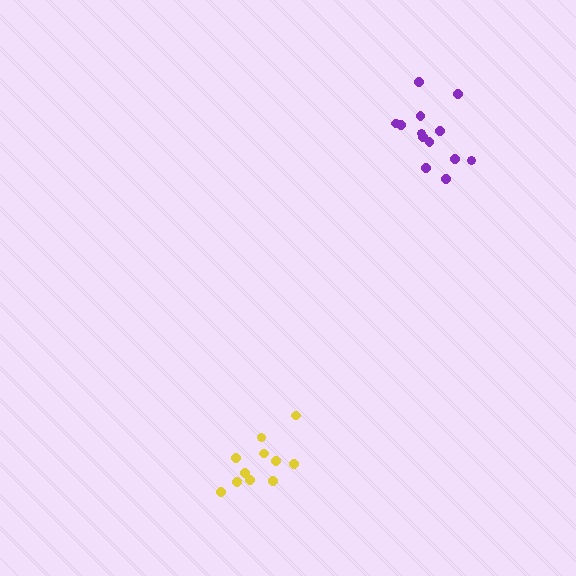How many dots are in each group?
Group 1: 11 dots, Group 2: 13 dots (24 total).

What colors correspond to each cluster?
The clusters are colored: yellow, purple.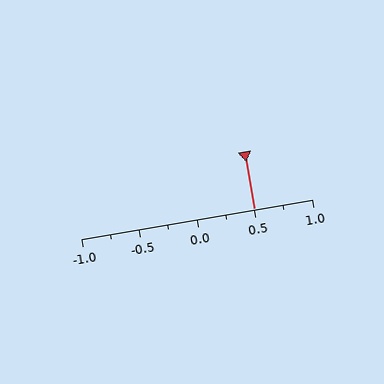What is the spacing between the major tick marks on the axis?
The major ticks are spaced 0.5 apart.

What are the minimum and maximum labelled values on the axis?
The axis runs from -1.0 to 1.0.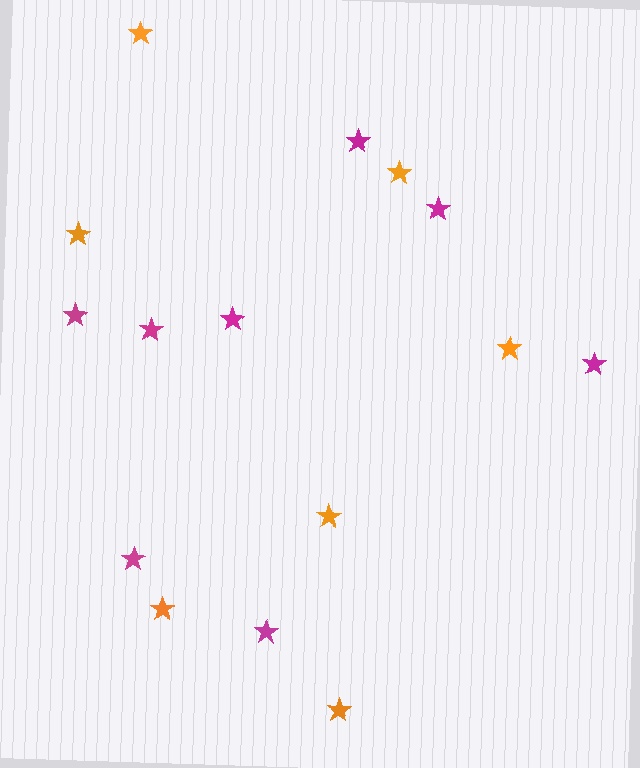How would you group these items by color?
There are 2 groups: one group of magenta stars (8) and one group of orange stars (7).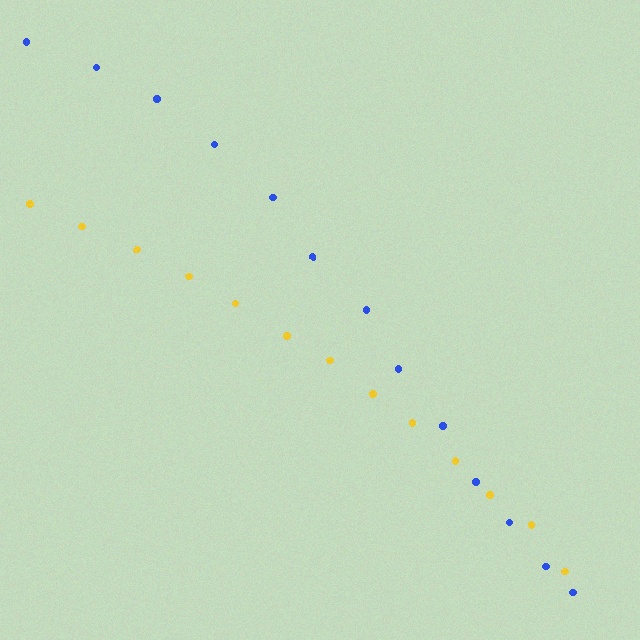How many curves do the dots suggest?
There are 2 distinct paths.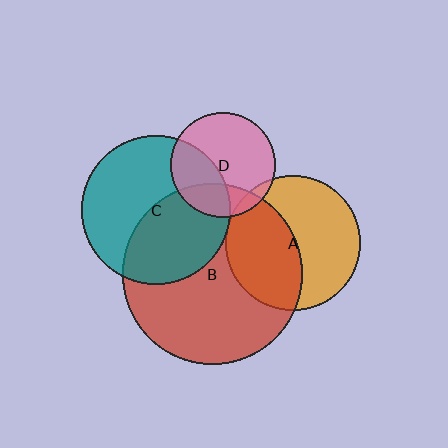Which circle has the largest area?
Circle B (red).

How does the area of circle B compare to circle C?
Approximately 1.5 times.